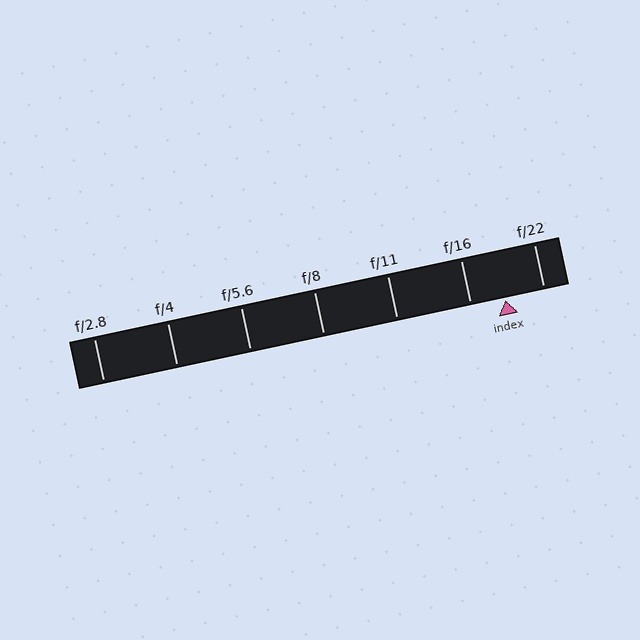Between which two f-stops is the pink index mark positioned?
The index mark is between f/16 and f/22.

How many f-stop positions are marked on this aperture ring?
There are 7 f-stop positions marked.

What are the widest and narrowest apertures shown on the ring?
The widest aperture shown is f/2.8 and the narrowest is f/22.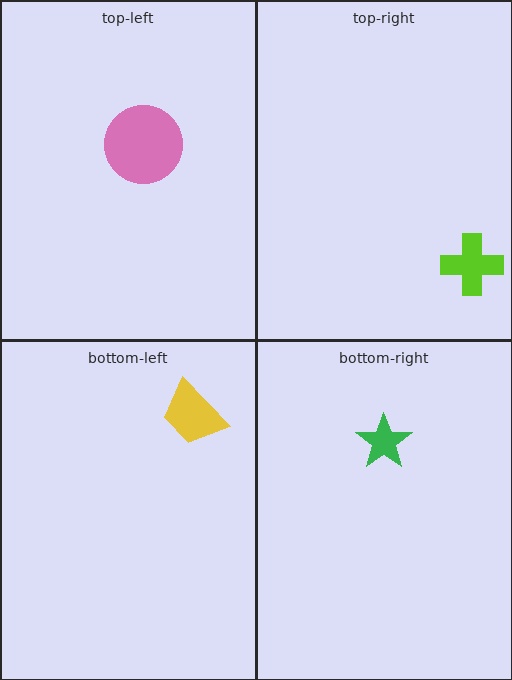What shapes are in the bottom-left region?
The yellow trapezoid.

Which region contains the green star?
The bottom-right region.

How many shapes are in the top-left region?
1.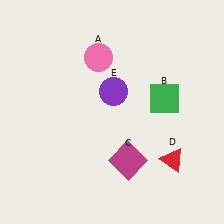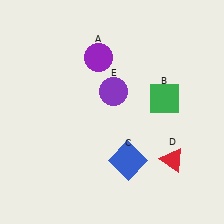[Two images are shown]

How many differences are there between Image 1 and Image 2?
There are 2 differences between the two images.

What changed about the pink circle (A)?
In Image 1, A is pink. In Image 2, it changed to purple.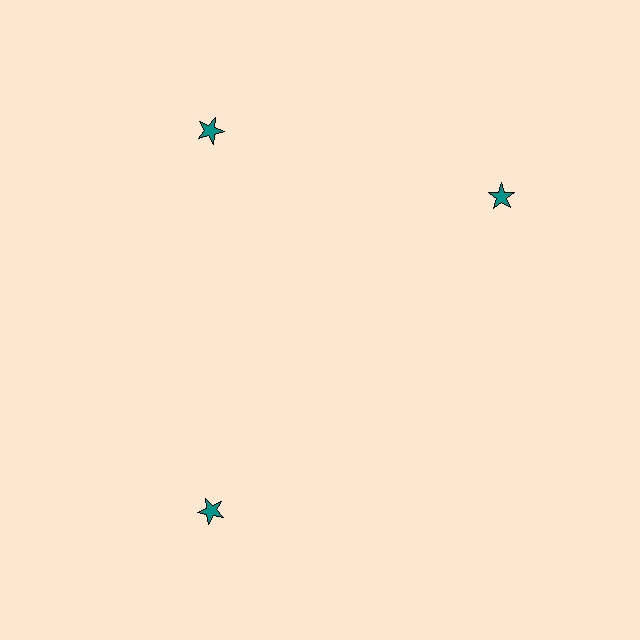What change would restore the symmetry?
The symmetry would be restored by rotating it back into even spacing with its neighbors so that all 3 stars sit at equal angles and equal distance from the center.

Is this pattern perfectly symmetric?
No. The 3 teal stars are arranged in a ring, but one element near the 3 o'clock position is rotated out of alignment along the ring, breaking the 3-fold rotational symmetry.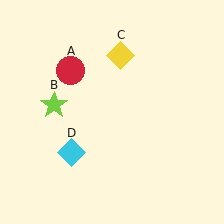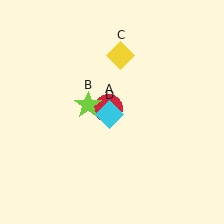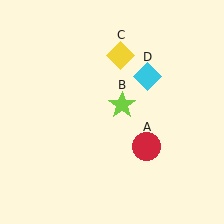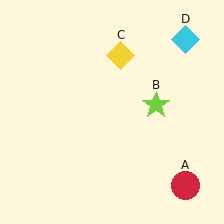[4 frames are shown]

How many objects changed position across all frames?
3 objects changed position: red circle (object A), lime star (object B), cyan diamond (object D).